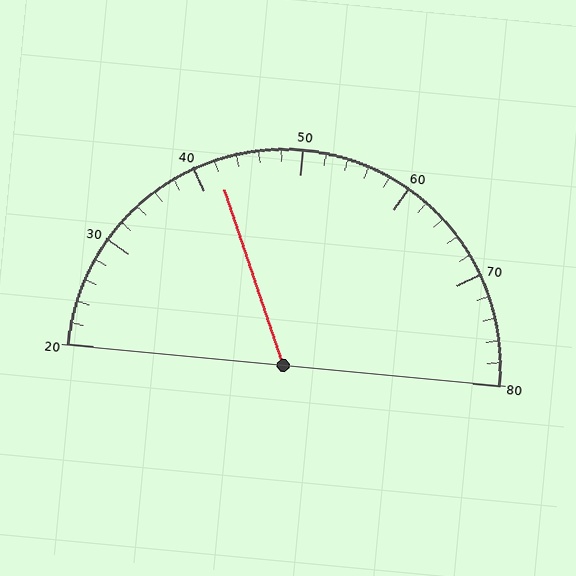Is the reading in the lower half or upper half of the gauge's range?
The reading is in the lower half of the range (20 to 80).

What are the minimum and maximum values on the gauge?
The gauge ranges from 20 to 80.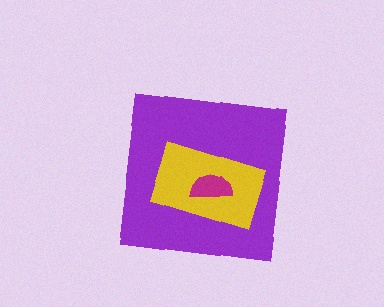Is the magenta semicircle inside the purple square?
Yes.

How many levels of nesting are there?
3.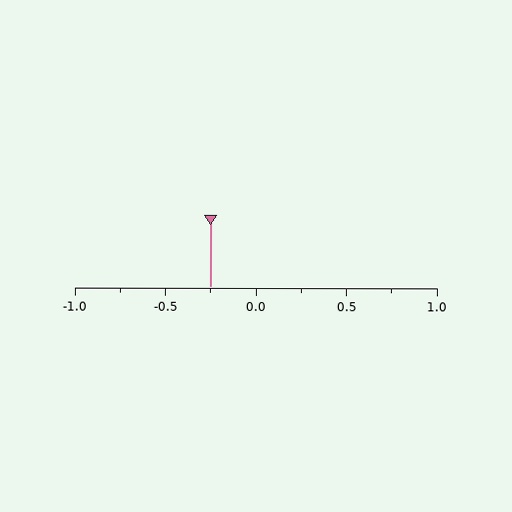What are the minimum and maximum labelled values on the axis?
The axis runs from -1.0 to 1.0.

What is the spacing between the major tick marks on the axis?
The major ticks are spaced 0.5 apart.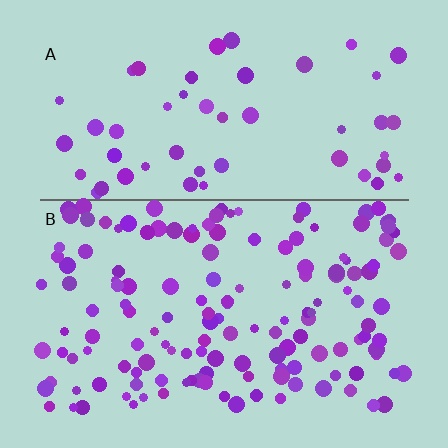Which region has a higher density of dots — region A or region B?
B (the bottom).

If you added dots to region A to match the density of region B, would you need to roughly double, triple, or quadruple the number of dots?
Approximately triple.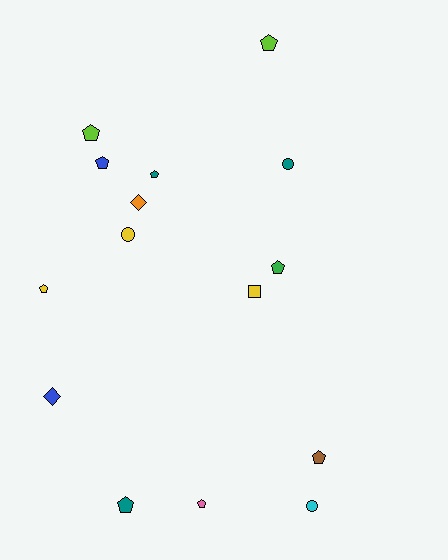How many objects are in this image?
There are 15 objects.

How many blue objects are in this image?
There are 2 blue objects.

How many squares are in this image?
There is 1 square.